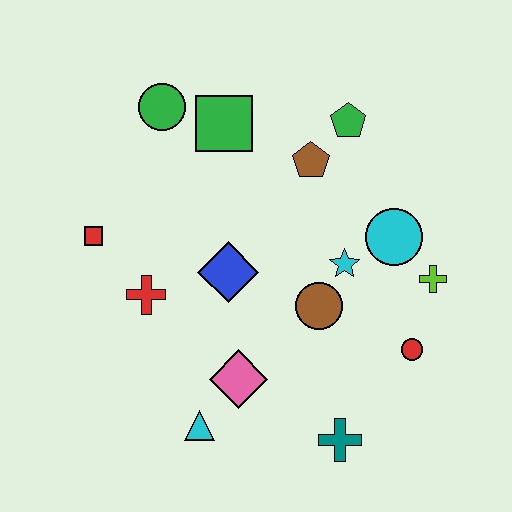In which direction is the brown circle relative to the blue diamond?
The brown circle is to the right of the blue diamond.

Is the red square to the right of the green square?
No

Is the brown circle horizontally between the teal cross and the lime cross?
No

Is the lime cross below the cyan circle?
Yes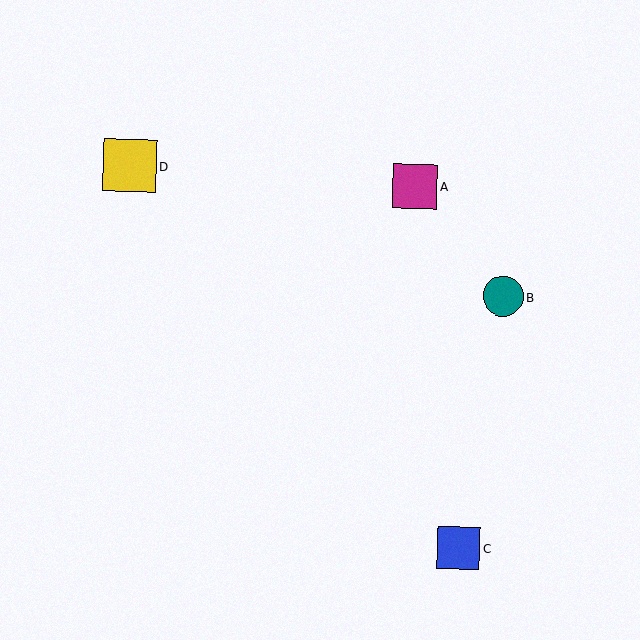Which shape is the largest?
The yellow square (labeled D) is the largest.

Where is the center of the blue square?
The center of the blue square is at (459, 548).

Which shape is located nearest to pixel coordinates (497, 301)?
The teal circle (labeled B) at (503, 296) is nearest to that location.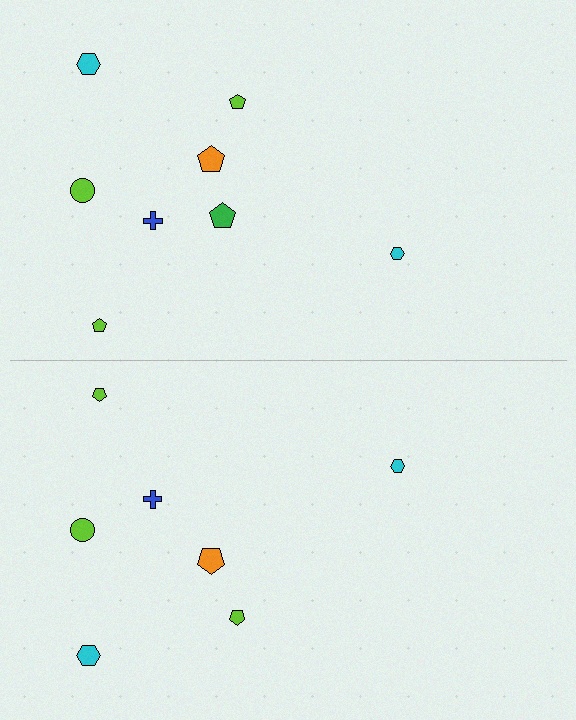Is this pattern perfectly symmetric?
No, the pattern is not perfectly symmetric. A green pentagon is missing from the bottom side.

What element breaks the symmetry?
A green pentagon is missing from the bottom side.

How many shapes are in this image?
There are 15 shapes in this image.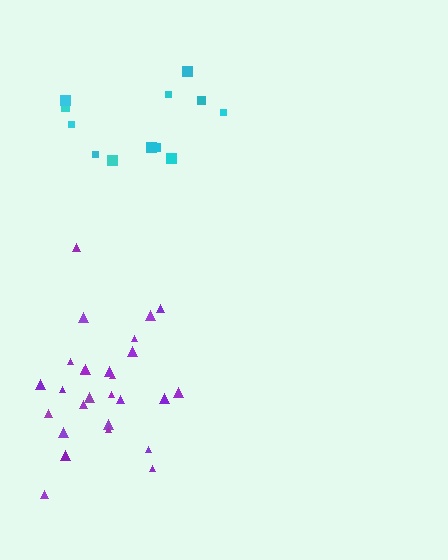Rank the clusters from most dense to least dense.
purple, cyan.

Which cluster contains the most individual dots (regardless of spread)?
Purple (27).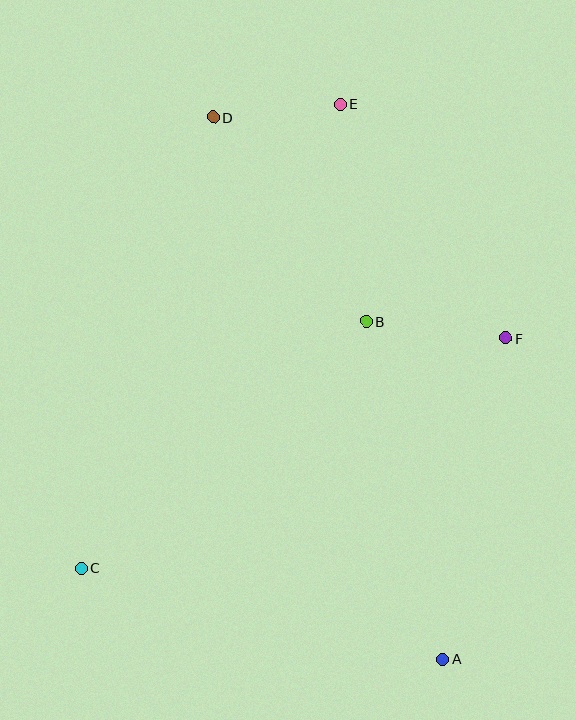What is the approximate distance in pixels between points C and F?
The distance between C and F is approximately 483 pixels.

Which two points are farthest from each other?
Points A and D are farthest from each other.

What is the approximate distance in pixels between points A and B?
The distance between A and B is approximately 346 pixels.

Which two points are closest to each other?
Points D and E are closest to each other.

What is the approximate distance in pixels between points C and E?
The distance between C and E is approximately 530 pixels.